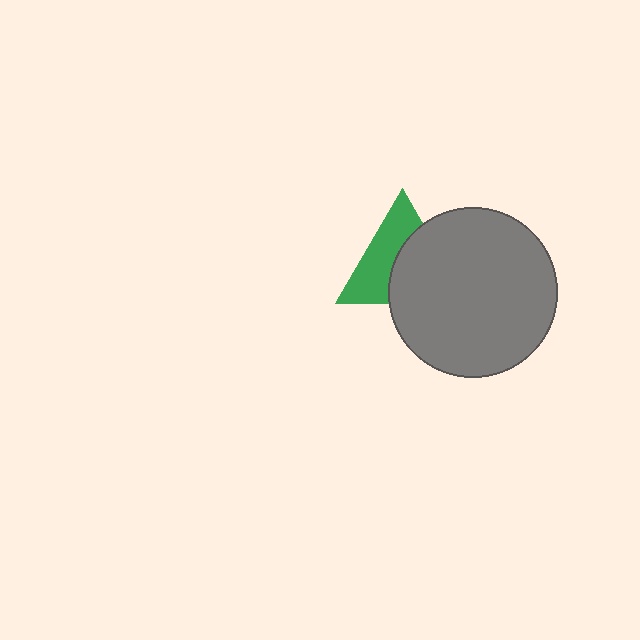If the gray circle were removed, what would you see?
You would see the complete green triangle.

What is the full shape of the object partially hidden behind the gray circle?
The partially hidden object is a green triangle.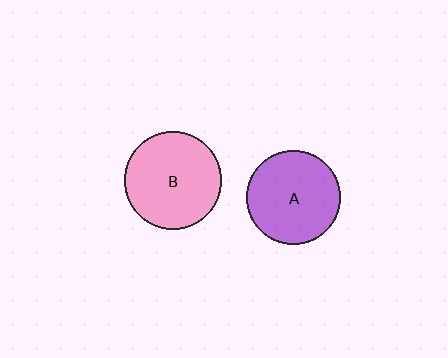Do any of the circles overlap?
No, none of the circles overlap.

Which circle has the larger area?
Circle B (pink).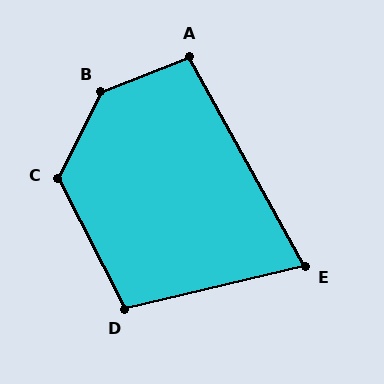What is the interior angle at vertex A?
Approximately 97 degrees (obtuse).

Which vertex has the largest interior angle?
B, at approximately 139 degrees.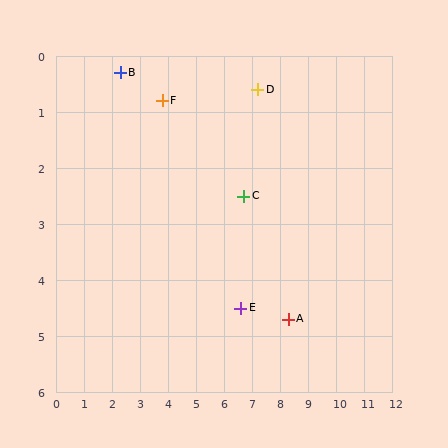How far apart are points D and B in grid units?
Points D and B are about 4.9 grid units apart.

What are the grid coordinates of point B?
Point B is at approximately (2.3, 0.3).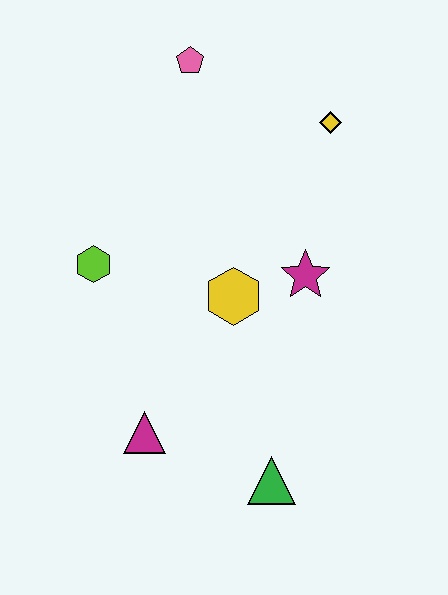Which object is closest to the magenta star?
The yellow hexagon is closest to the magenta star.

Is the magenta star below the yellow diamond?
Yes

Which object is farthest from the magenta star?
The pink pentagon is farthest from the magenta star.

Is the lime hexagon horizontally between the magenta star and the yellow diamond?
No